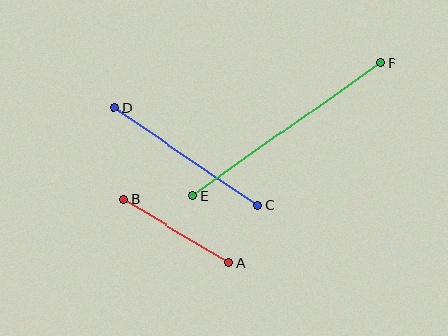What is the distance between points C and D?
The distance is approximately 173 pixels.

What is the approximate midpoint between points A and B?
The midpoint is at approximately (176, 231) pixels.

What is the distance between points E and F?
The distance is approximately 230 pixels.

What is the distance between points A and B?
The distance is approximately 123 pixels.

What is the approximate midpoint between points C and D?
The midpoint is at approximately (186, 157) pixels.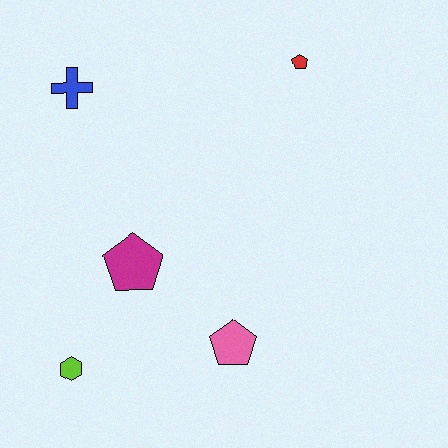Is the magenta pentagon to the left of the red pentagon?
Yes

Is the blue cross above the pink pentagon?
Yes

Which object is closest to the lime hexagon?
The magenta pentagon is closest to the lime hexagon.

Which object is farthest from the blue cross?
The pink pentagon is farthest from the blue cross.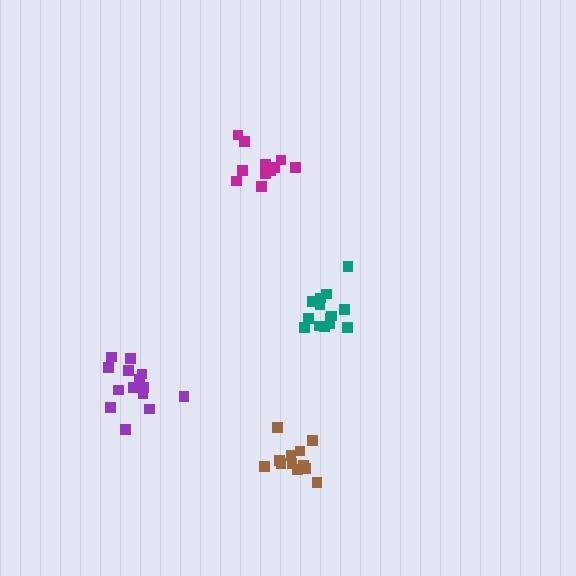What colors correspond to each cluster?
The clusters are colored: purple, teal, magenta, brown.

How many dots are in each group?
Group 1: 15 dots, Group 2: 14 dots, Group 3: 11 dots, Group 4: 12 dots (52 total).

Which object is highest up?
The magenta cluster is topmost.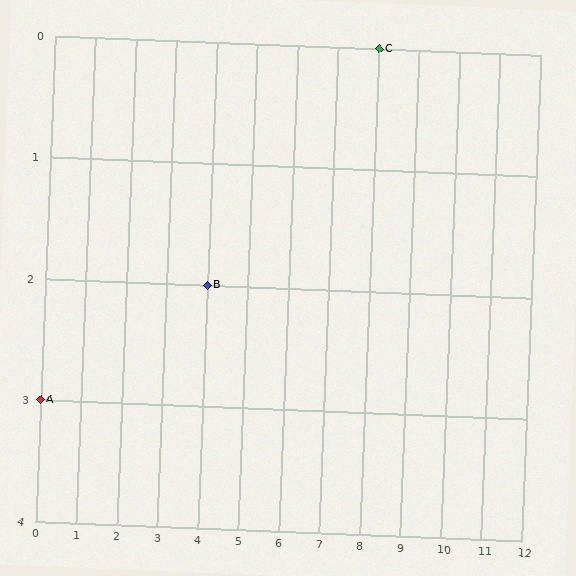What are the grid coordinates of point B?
Point B is at grid coordinates (4, 2).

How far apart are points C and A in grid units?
Points C and A are 8 columns and 3 rows apart (about 8.5 grid units diagonally).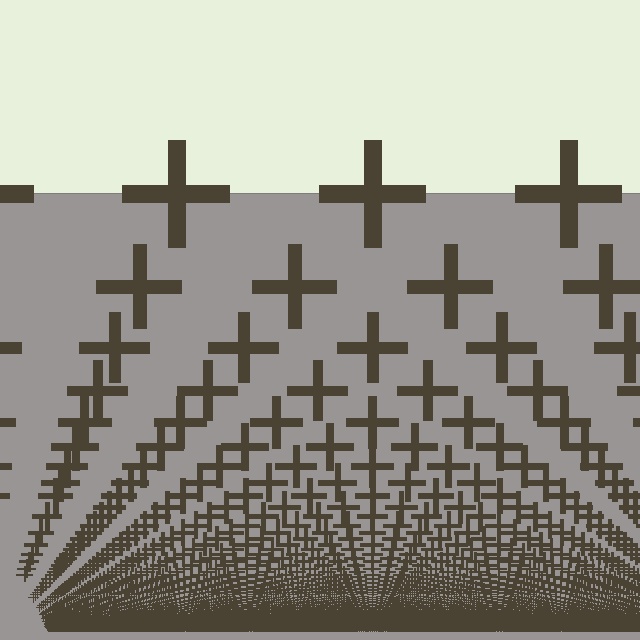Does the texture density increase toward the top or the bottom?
Density increases toward the bottom.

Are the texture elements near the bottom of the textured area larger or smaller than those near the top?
Smaller. The gradient is inverted — elements near the bottom are smaller and denser.